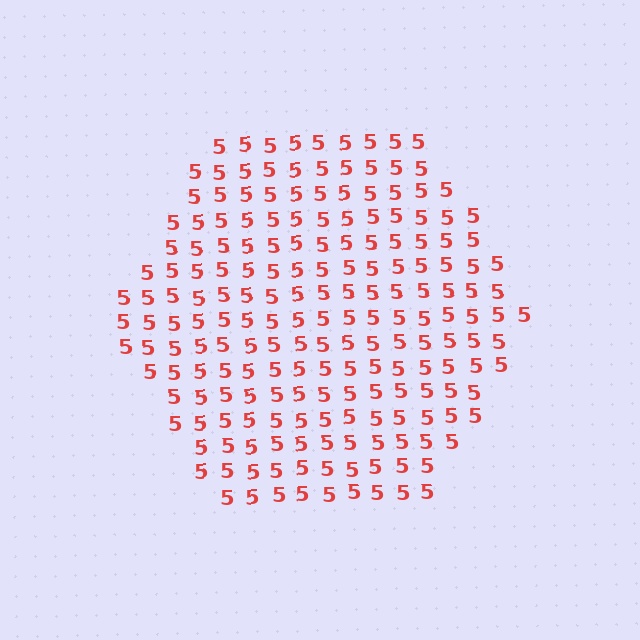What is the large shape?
The large shape is a hexagon.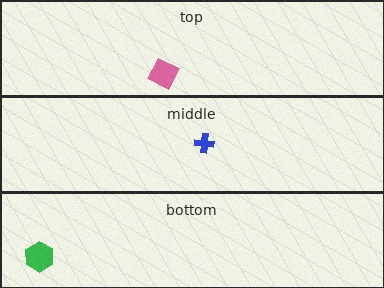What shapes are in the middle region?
The blue cross.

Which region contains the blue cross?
The middle region.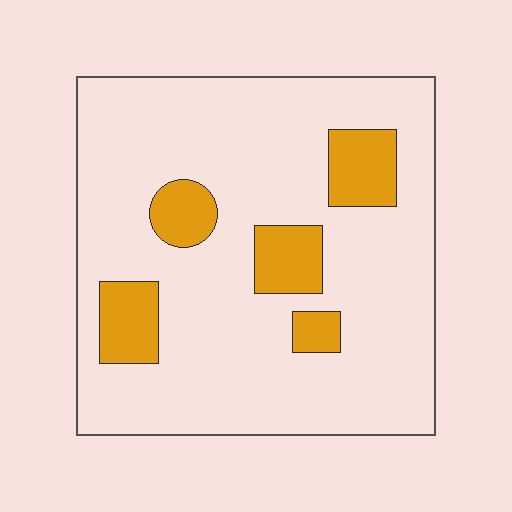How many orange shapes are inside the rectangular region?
5.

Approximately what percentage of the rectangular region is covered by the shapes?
Approximately 15%.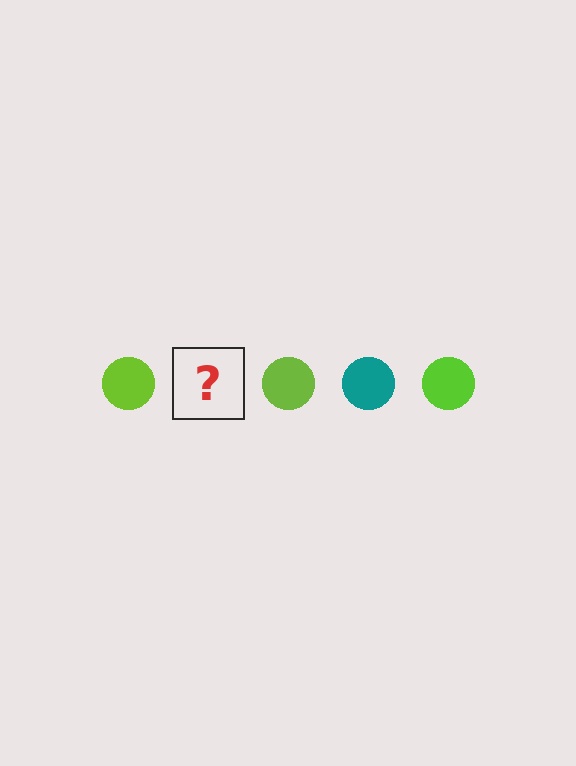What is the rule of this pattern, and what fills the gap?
The rule is that the pattern cycles through lime, teal circles. The gap should be filled with a teal circle.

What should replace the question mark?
The question mark should be replaced with a teal circle.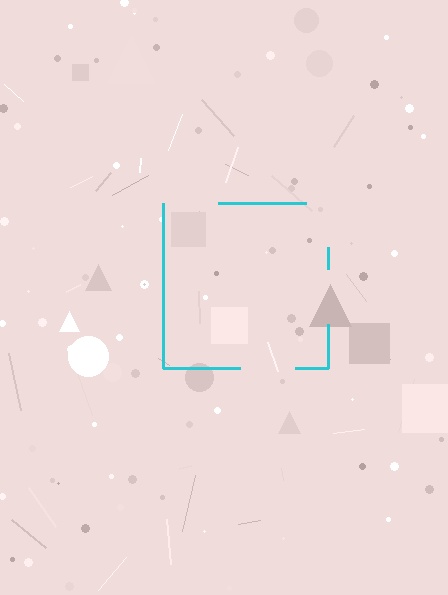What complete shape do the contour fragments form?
The contour fragments form a square.